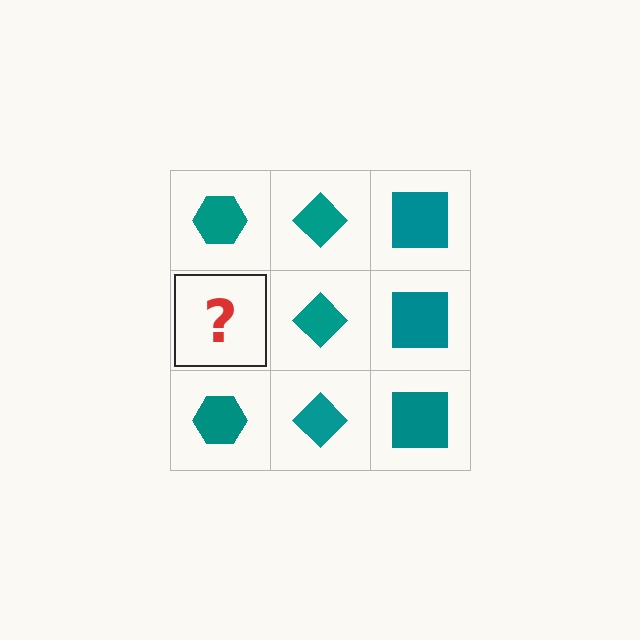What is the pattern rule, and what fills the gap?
The rule is that each column has a consistent shape. The gap should be filled with a teal hexagon.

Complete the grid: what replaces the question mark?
The question mark should be replaced with a teal hexagon.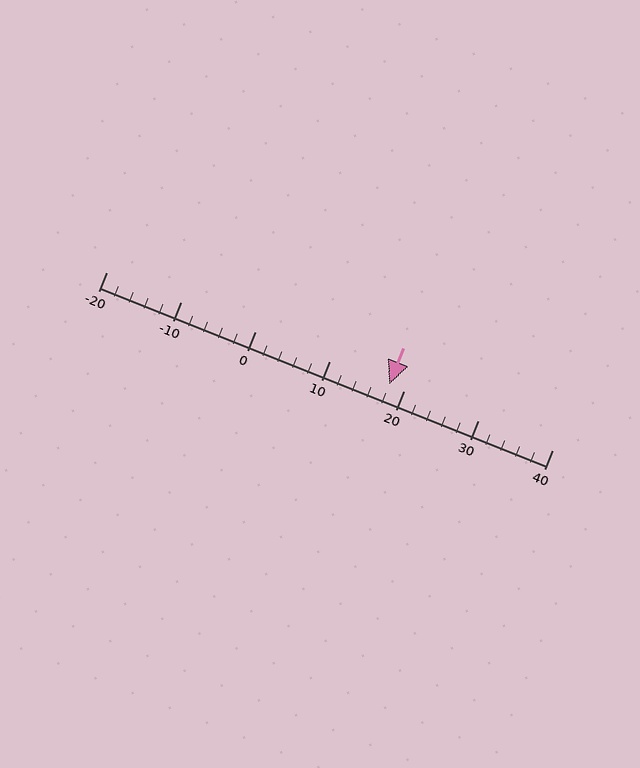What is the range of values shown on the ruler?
The ruler shows values from -20 to 40.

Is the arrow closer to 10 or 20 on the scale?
The arrow is closer to 20.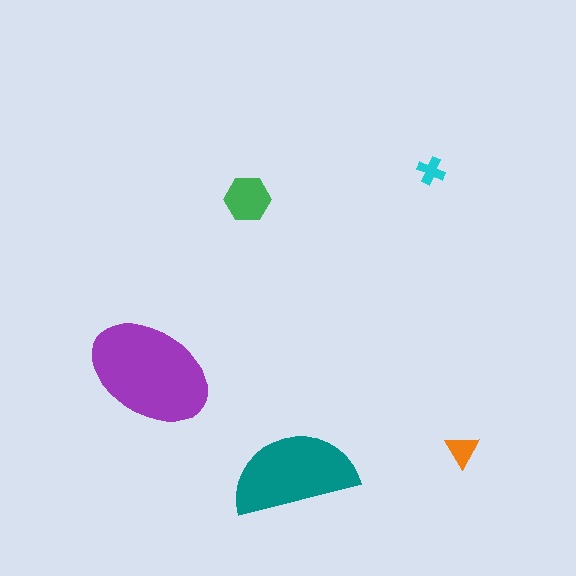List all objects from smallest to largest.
The cyan cross, the orange triangle, the green hexagon, the teal semicircle, the purple ellipse.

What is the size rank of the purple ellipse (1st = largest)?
1st.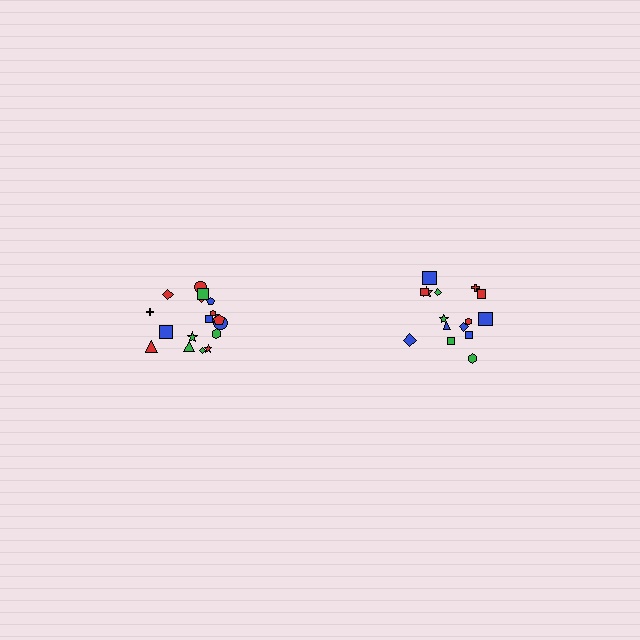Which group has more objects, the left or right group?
The left group.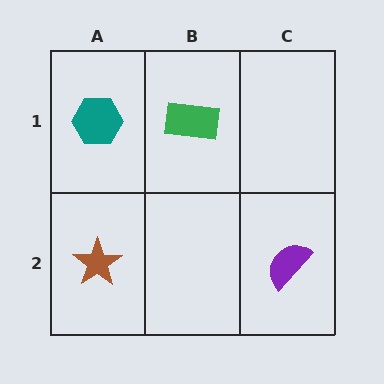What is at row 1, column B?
A green rectangle.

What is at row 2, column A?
A brown star.